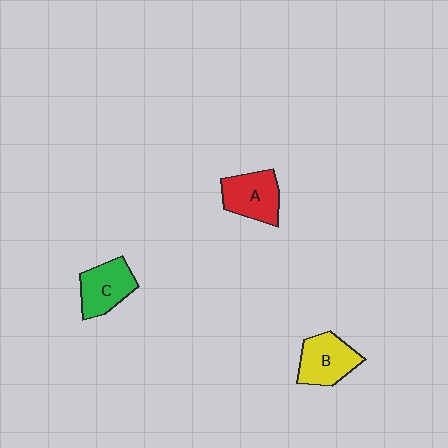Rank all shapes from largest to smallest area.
From largest to smallest: B (yellow), A (red), C (green).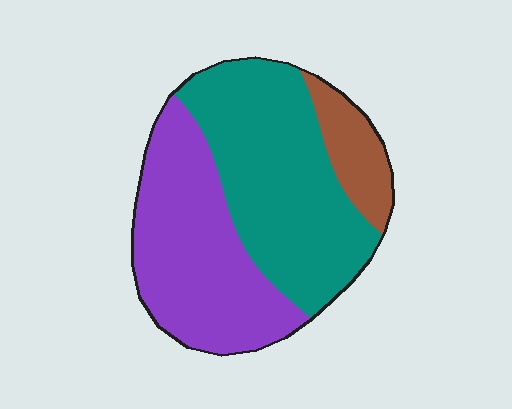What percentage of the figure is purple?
Purple covers about 40% of the figure.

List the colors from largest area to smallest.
From largest to smallest: teal, purple, brown.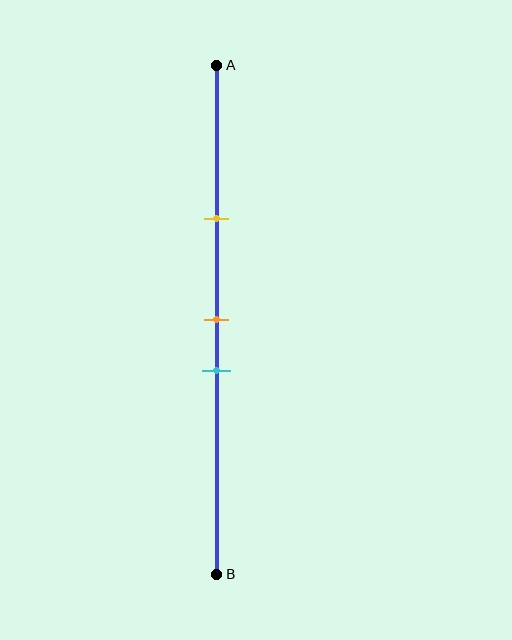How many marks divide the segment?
There are 3 marks dividing the segment.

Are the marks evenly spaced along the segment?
No, the marks are not evenly spaced.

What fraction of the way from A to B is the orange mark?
The orange mark is approximately 50% (0.5) of the way from A to B.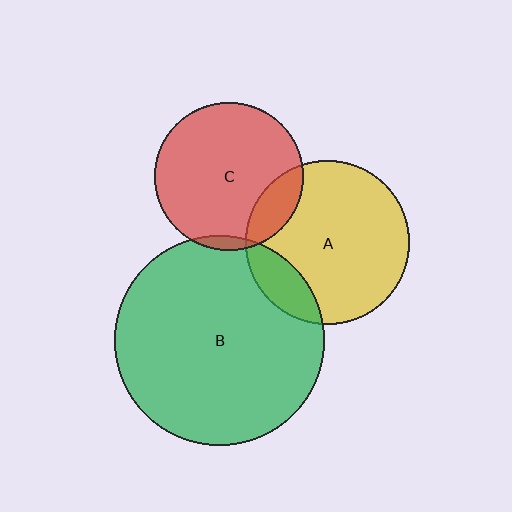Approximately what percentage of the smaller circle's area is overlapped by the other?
Approximately 15%.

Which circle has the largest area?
Circle B (green).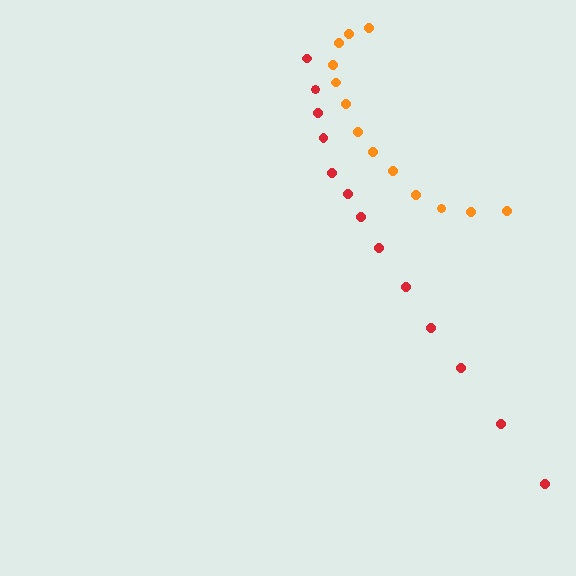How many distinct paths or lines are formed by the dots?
There are 2 distinct paths.